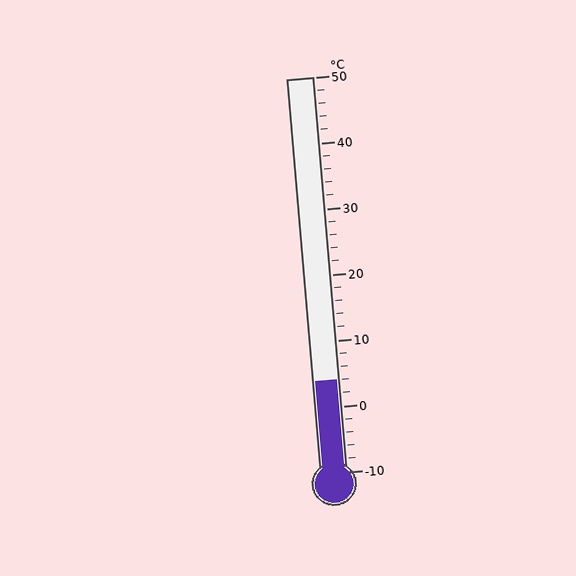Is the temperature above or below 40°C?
The temperature is below 40°C.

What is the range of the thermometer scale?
The thermometer scale ranges from -10°C to 50°C.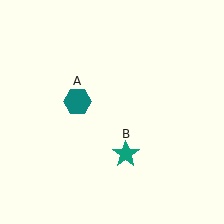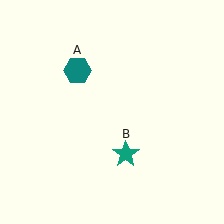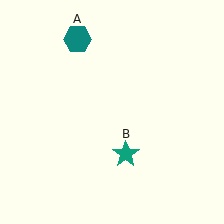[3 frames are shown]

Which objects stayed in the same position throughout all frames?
Teal star (object B) remained stationary.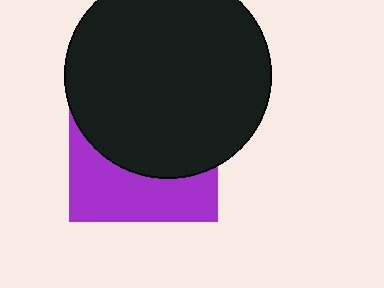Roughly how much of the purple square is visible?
A small part of it is visible (roughly 38%).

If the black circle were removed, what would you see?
You would see the complete purple square.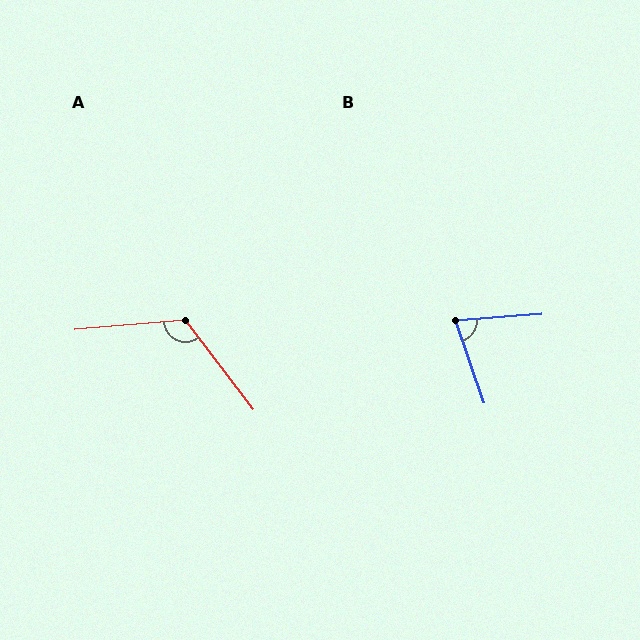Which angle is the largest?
A, at approximately 122 degrees.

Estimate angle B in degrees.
Approximately 75 degrees.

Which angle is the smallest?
B, at approximately 75 degrees.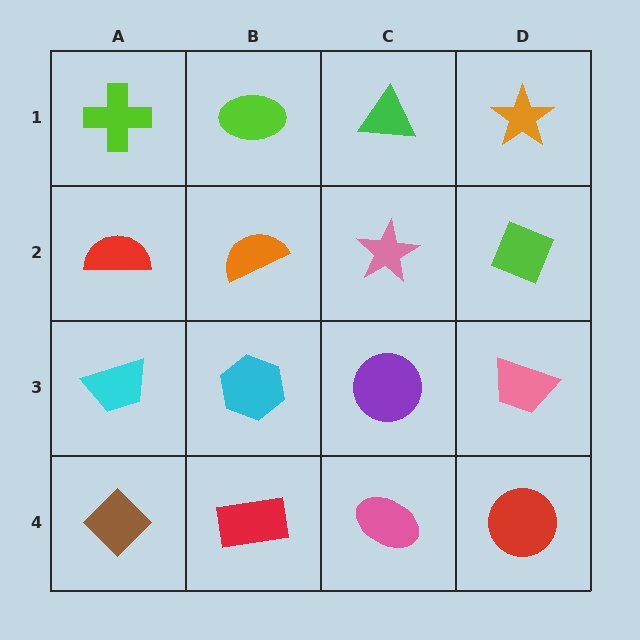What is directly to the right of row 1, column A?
A lime ellipse.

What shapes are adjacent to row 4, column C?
A purple circle (row 3, column C), a red rectangle (row 4, column B), a red circle (row 4, column D).